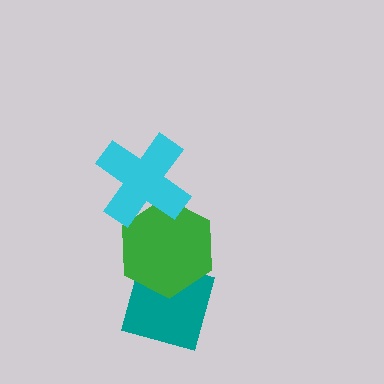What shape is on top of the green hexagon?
The cyan cross is on top of the green hexagon.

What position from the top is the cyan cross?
The cyan cross is 1st from the top.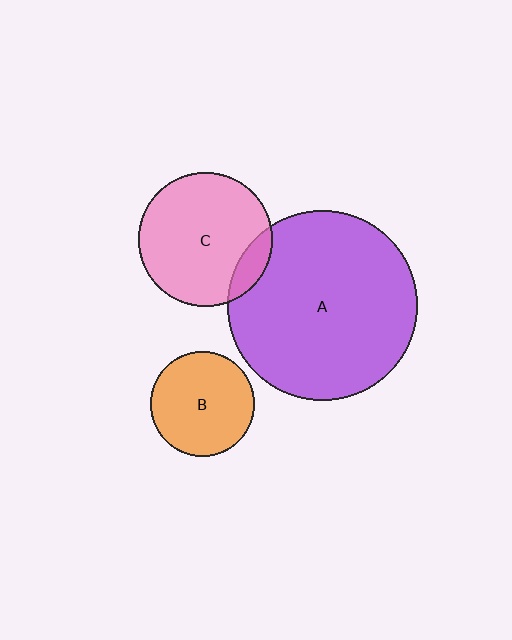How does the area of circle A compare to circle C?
Approximately 2.0 times.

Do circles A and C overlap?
Yes.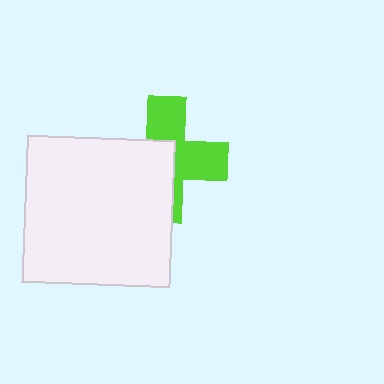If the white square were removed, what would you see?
You would see the complete lime cross.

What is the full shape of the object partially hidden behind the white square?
The partially hidden object is a lime cross.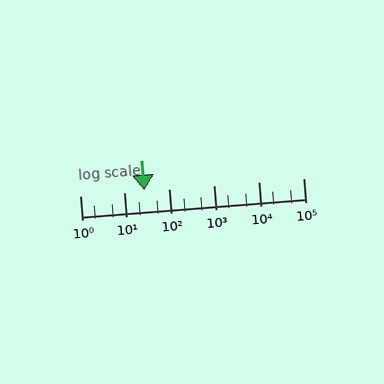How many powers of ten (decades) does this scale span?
The scale spans 5 decades, from 1 to 100000.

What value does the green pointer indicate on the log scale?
The pointer indicates approximately 27.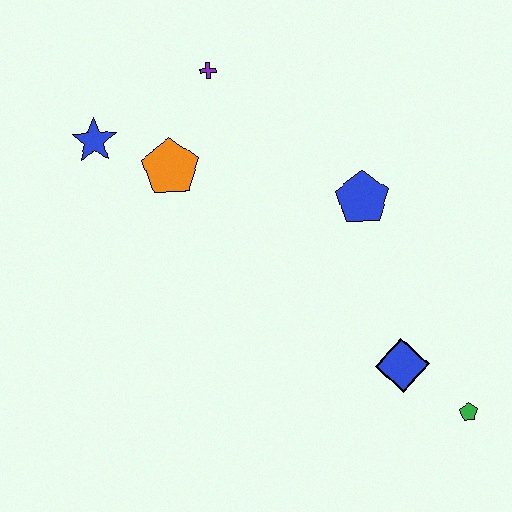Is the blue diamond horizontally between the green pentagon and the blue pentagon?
Yes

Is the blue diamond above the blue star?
No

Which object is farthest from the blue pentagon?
The blue star is farthest from the blue pentagon.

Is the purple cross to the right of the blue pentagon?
No